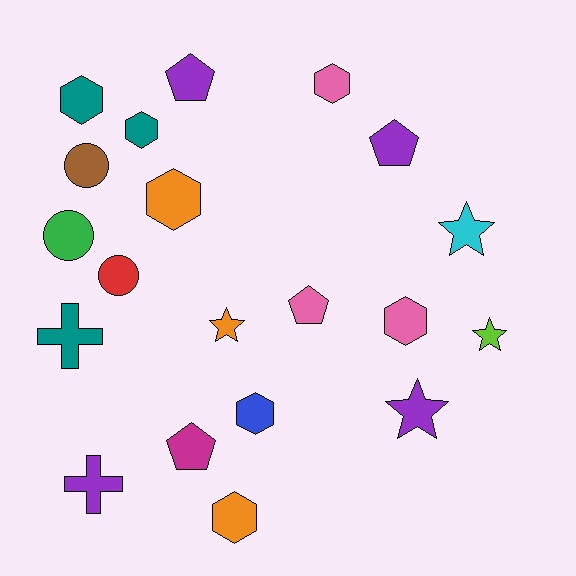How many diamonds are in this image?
There are no diamonds.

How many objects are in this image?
There are 20 objects.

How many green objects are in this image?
There is 1 green object.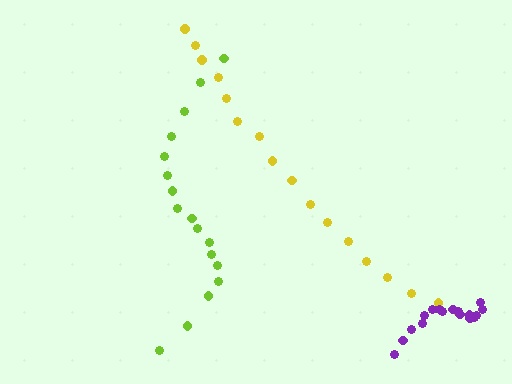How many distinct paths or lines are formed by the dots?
There are 3 distinct paths.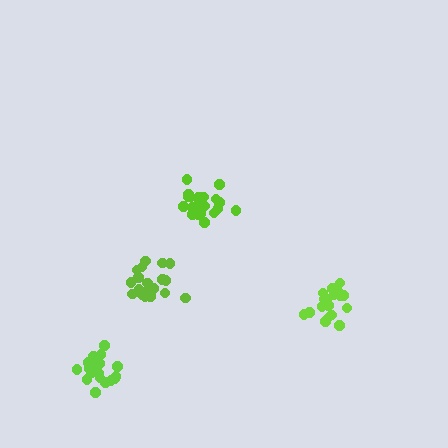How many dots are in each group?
Group 1: 18 dots, Group 2: 20 dots, Group 3: 21 dots, Group 4: 20 dots (79 total).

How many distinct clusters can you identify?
There are 4 distinct clusters.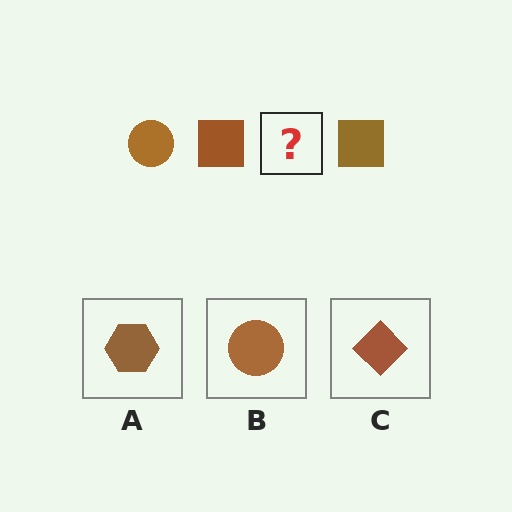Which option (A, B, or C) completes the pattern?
B.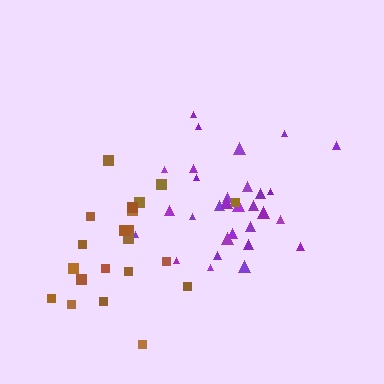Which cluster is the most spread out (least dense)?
Brown.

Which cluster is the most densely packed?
Purple.